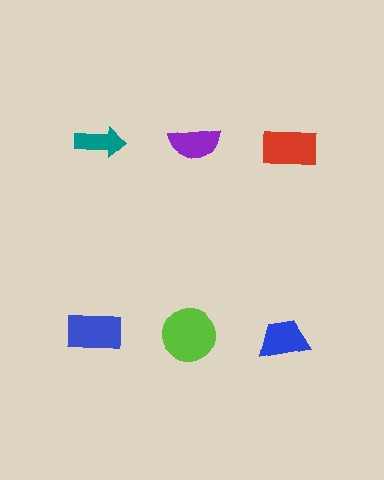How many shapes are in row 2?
3 shapes.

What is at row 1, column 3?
A red rectangle.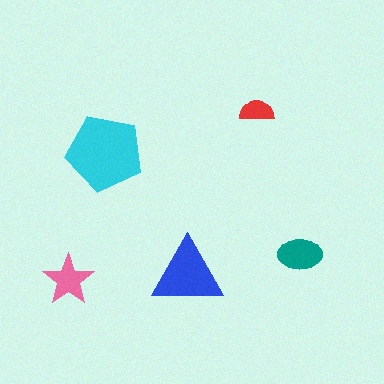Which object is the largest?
The cyan pentagon.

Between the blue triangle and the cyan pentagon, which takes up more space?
The cyan pentagon.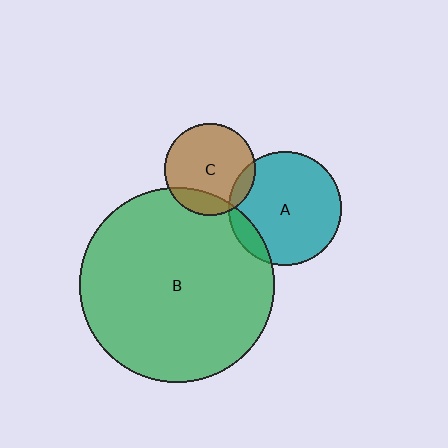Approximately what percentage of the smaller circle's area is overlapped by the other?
Approximately 10%.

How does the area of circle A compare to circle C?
Approximately 1.6 times.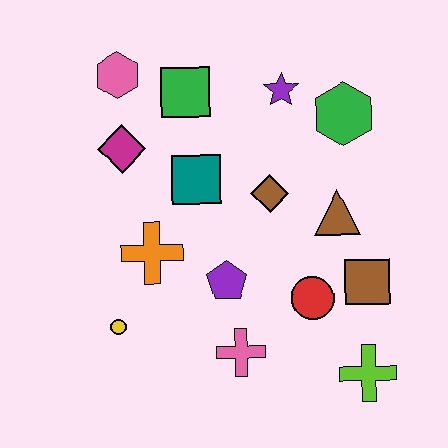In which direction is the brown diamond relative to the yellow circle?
The brown diamond is to the right of the yellow circle.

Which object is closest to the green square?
The pink hexagon is closest to the green square.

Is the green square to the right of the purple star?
No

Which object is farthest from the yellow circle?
The green hexagon is farthest from the yellow circle.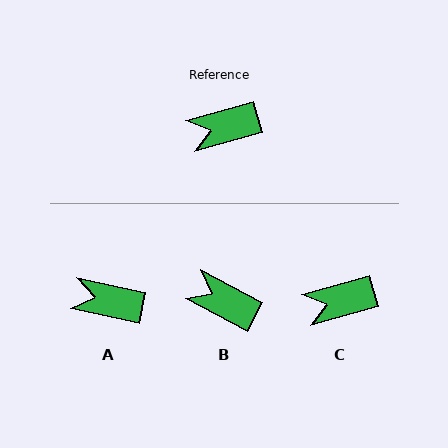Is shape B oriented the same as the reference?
No, it is off by about 43 degrees.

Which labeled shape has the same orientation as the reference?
C.